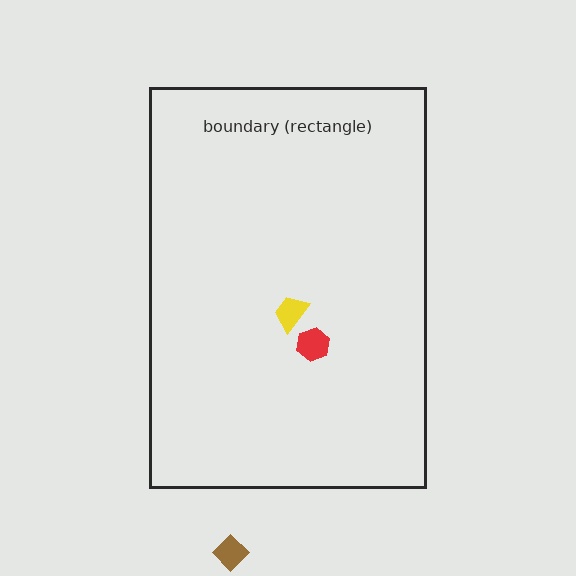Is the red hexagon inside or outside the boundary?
Inside.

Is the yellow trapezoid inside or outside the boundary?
Inside.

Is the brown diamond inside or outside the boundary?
Outside.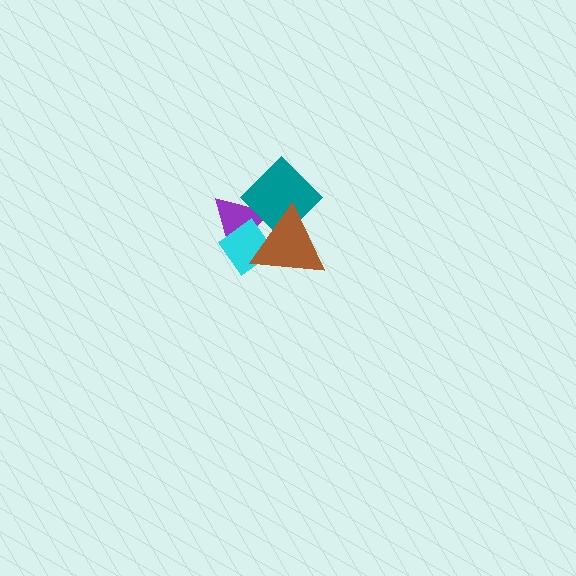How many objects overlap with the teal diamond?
3 objects overlap with the teal diamond.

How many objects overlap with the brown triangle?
3 objects overlap with the brown triangle.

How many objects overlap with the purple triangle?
3 objects overlap with the purple triangle.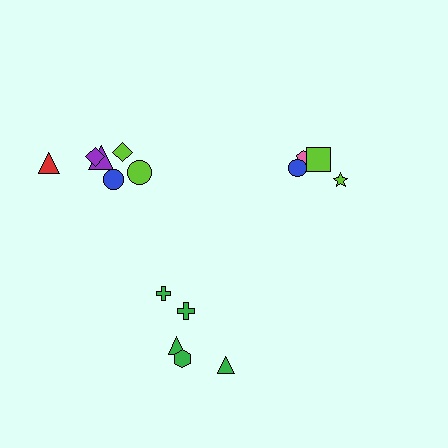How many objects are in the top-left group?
There are 6 objects.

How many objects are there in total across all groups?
There are 16 objects.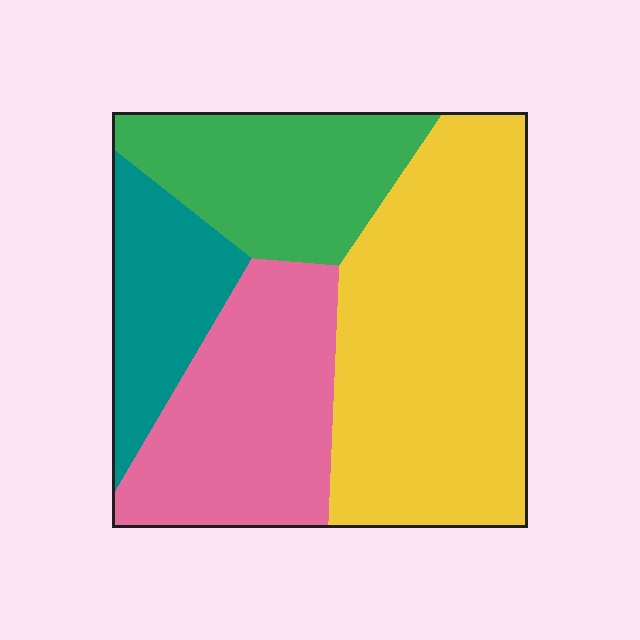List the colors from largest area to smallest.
From largest to smallest: yellow, pink, green, teal.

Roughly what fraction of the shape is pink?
Pink covers 25% of the shape.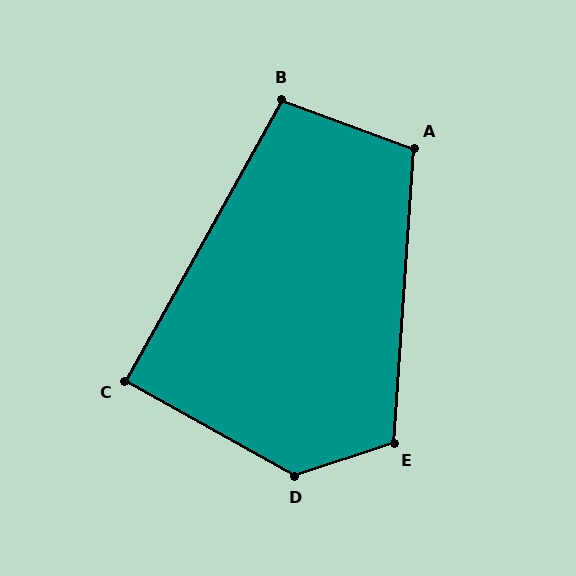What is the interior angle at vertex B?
Approximately 99 degrees (obtuse).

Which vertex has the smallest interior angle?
C, at approximately 90 degrees.